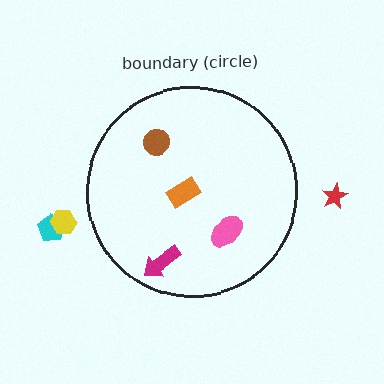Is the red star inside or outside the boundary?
Outside.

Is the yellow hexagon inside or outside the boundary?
Outside.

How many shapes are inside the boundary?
4 inside, 3 outside.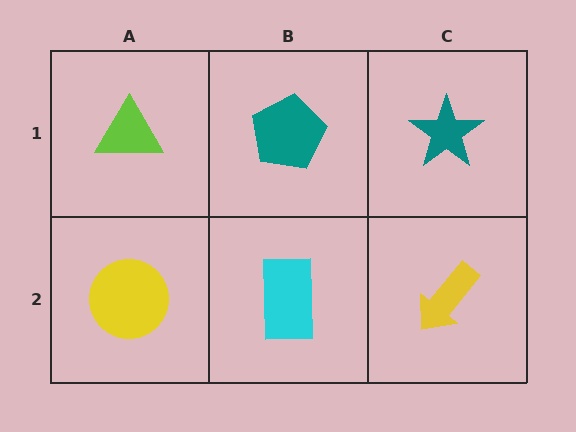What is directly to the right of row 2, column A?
A cyan rectangle.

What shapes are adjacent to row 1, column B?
A cyan rectangle (row 2, column B), a lime triangle (row 1, column A), a teal star (row 1, column C).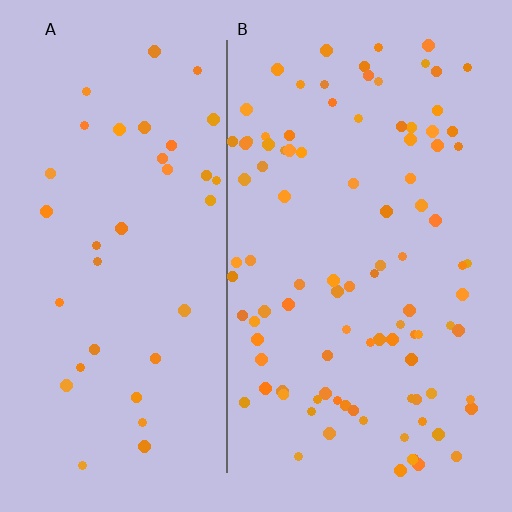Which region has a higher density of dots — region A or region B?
B (the right).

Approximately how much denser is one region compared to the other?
Approximately 2.6× — region B over region A.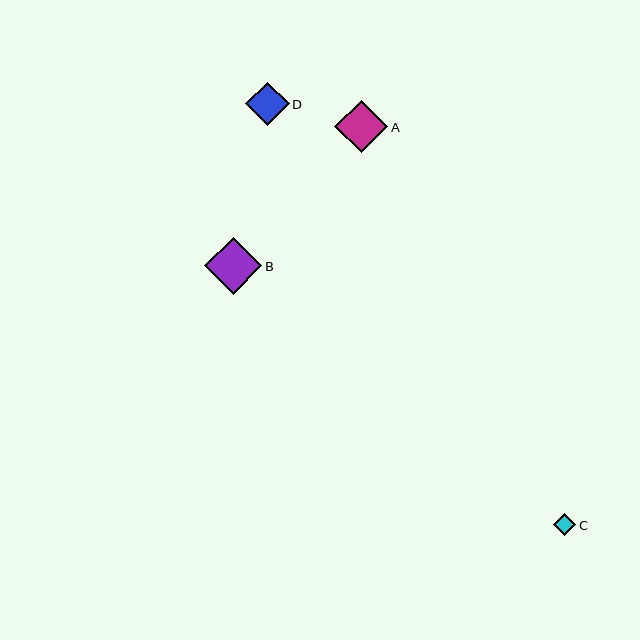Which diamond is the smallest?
Diamond C is the smallest with a size of approximately 22 pixels.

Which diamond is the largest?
Diamond B is the largest with a size of approximately 57 pixels.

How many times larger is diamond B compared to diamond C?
Diamond B is approximately 2.6 times the size of diamond C.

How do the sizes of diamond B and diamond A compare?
Diamond B and diamond A are approximately the same size.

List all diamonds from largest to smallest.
From largest to smallest: B, A, D, C.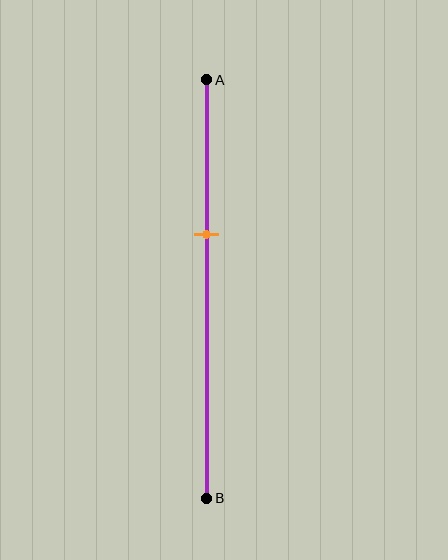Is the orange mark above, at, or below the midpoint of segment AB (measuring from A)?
The orange mark is above the midpoint of segment AB.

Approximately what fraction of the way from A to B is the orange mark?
The orange mark is approximately 35% of the way from A to B.